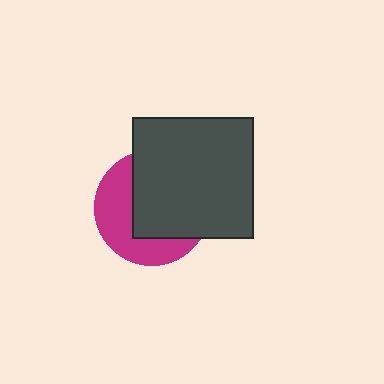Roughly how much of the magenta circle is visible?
A small part of it is visible (roughly 41%).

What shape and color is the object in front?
The object in front is a dark gray square.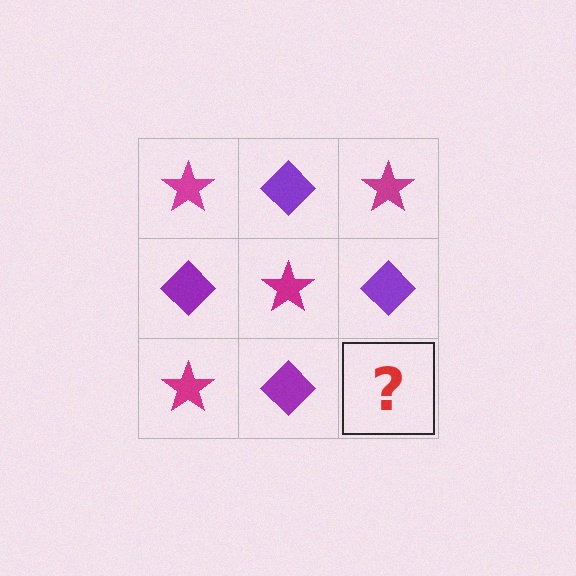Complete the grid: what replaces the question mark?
The question mark should be replaced with a magenta star.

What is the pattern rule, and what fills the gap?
The rule is that it alternates magenta star and purple diamond in a checkerboard pattern. The gap should be filled with a magenta star.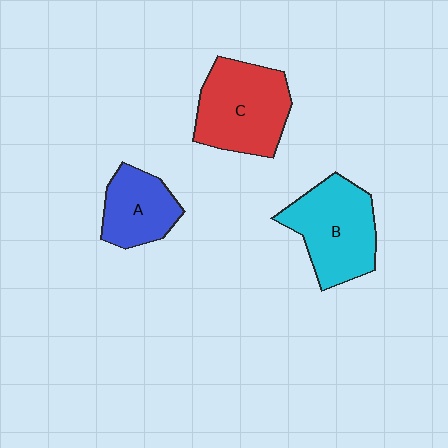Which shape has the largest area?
Shape C (red).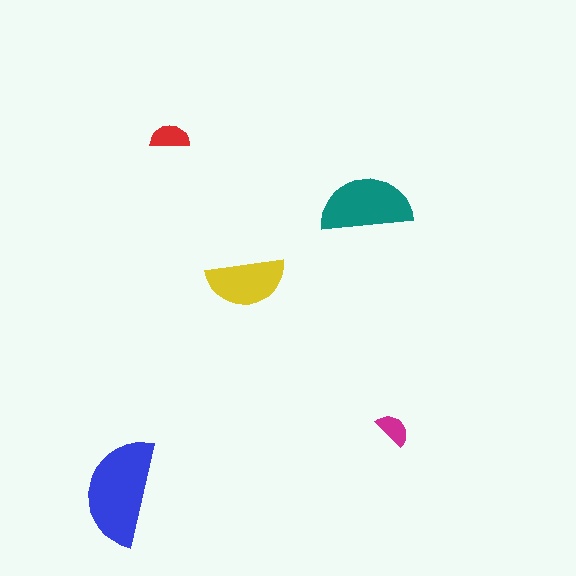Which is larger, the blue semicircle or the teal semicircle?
The blue one.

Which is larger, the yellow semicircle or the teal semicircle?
The teal one.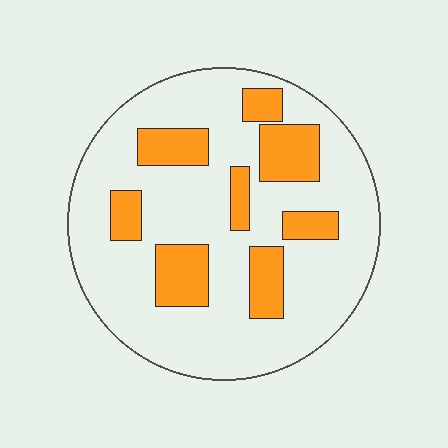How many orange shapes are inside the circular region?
8.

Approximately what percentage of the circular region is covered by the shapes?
Approximately 25%.